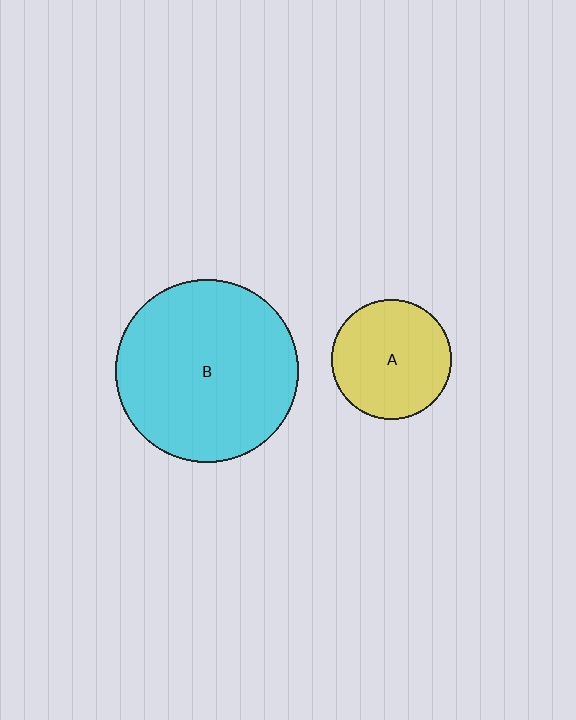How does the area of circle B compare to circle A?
Approximately 2.3 times.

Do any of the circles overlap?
No, none of the circles overlap.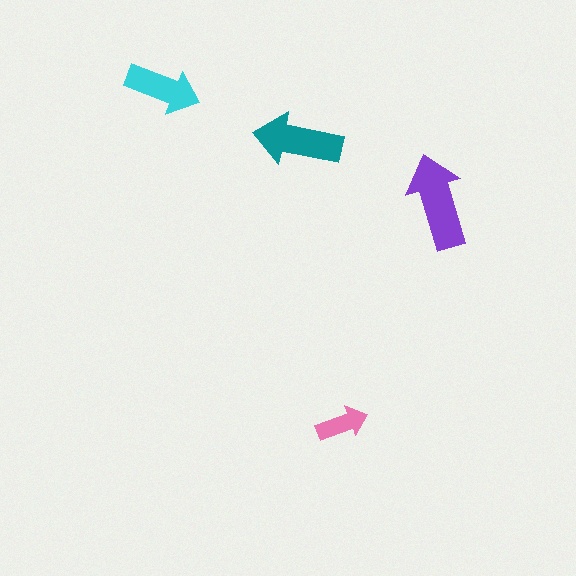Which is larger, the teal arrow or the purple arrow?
The purple one.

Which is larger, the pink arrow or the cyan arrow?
The cyan one.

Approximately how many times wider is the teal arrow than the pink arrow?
About 1.5 times wider.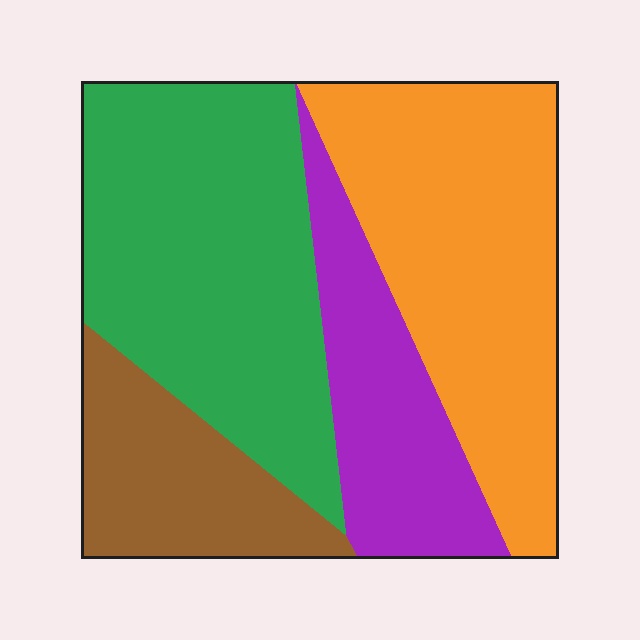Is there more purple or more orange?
Orange.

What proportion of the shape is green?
Green covers roughly 35% of the shape.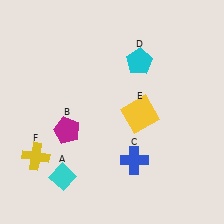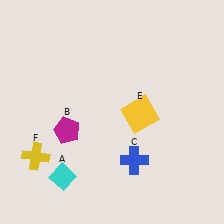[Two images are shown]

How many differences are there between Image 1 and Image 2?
There is 1 difference between the two images.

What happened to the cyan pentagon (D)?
The cyan pentagon (D) was removed in Image 2. It was in the top-right area of Image 1.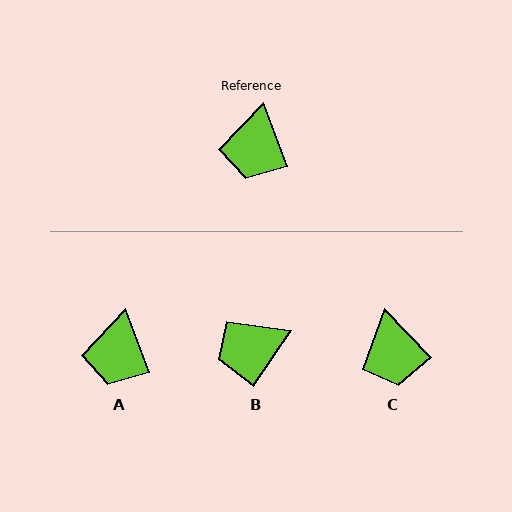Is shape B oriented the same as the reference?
No, it is off by about 55 degrees.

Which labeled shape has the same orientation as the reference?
A.